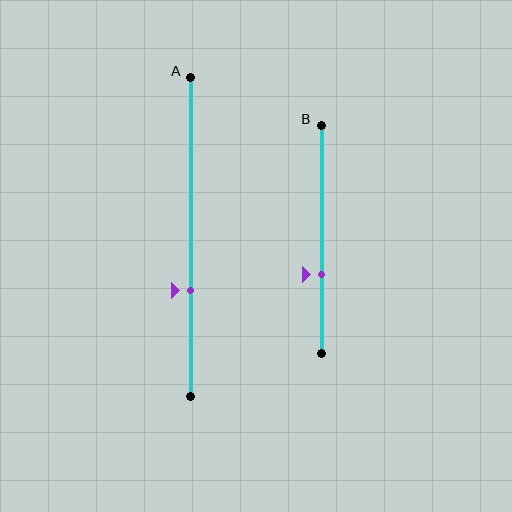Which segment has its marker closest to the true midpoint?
Segment B has its marker closest to the true midpoint.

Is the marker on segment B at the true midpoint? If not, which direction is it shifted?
No, the marker on segment B is shifted downward by about 15% of the segment length.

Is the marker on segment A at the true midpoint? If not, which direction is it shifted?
No, the marker on segment A is shifted downward by about 17% of the segment length.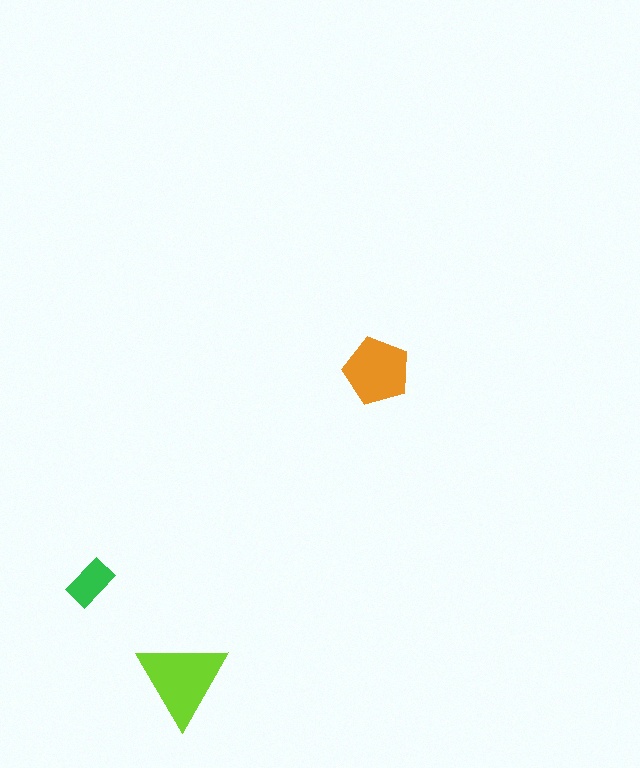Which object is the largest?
The lime triangle.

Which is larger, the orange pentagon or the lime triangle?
The lime triangle.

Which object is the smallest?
The green rectangle.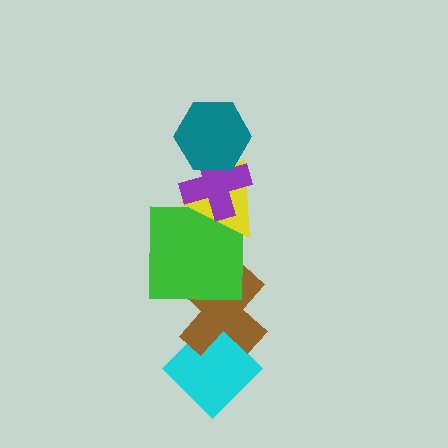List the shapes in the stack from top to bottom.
From top to bottom: the teal hexagon, the purple cross, the yellow triangle, the green square, the brown cross, the cyan diamond.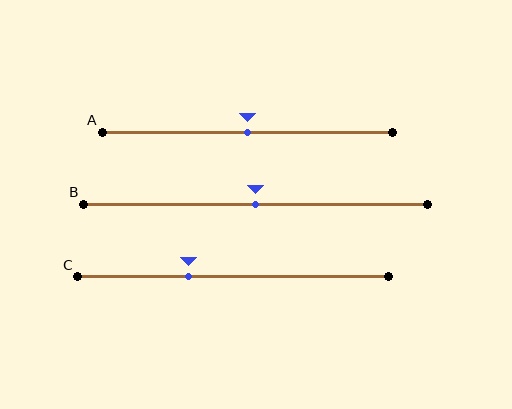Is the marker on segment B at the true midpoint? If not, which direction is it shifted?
Yes, the marker on segment B is at the true midpoint.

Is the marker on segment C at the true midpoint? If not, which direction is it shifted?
No, the marker on segment C is shifted to the left by about 14% of the segment length.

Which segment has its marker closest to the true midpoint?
Segment A has its marker closest to the true midpoint.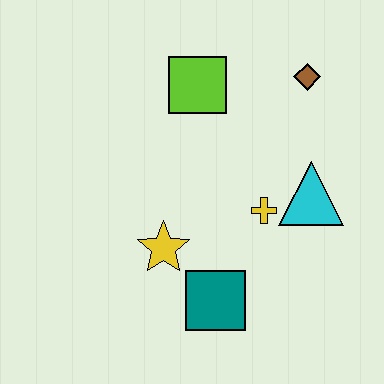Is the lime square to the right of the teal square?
No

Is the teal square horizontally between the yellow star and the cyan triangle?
Yes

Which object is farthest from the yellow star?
The brown diamond is farthest from the yellow star.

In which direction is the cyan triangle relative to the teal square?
The cyan triangle is above the teal square.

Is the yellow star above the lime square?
No